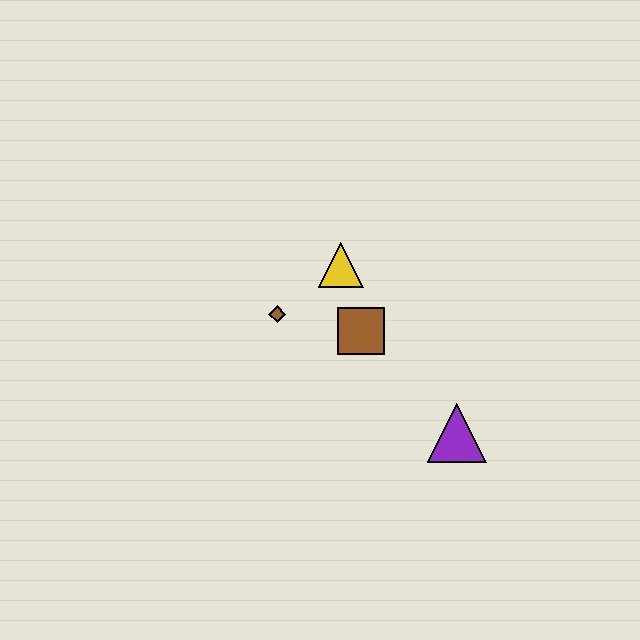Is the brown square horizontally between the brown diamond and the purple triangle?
Yes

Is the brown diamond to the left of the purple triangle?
Yes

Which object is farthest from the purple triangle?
The brown diamond is farthest from the purple triangle.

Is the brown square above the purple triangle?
Yes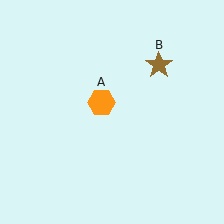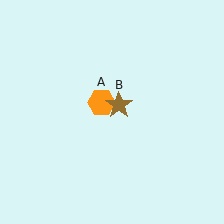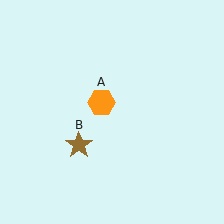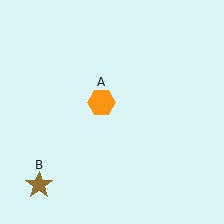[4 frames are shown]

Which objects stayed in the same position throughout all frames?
Orange hexagon (object A) remained stationary.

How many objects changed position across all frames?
1 object changed position: brown star (object B).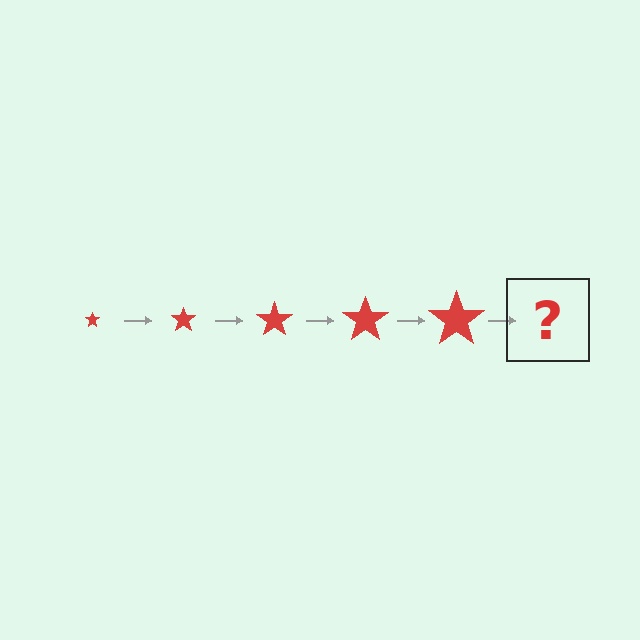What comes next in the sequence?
The next element should be a red star, larger than the previous one.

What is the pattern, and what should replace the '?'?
The pattern is that the star gets progressively larger each step. The '?' should be a red star, larger than the previous one.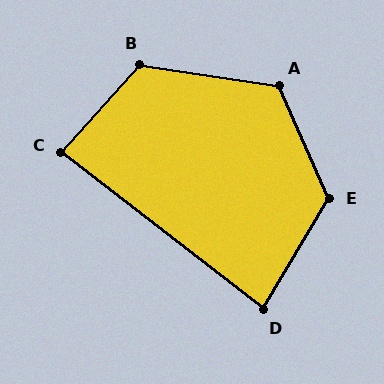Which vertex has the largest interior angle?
E, at approximately 125 degrees.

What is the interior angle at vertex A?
Approximately 123 degrees (obtuse).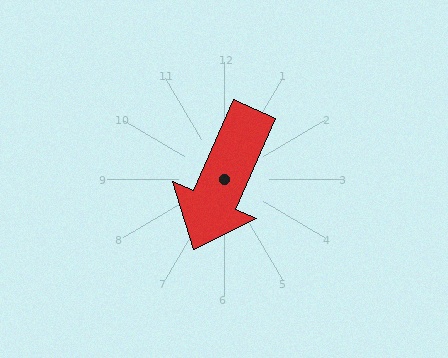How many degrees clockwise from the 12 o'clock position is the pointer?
Approximately 203 degrees.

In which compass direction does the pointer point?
Southwest.